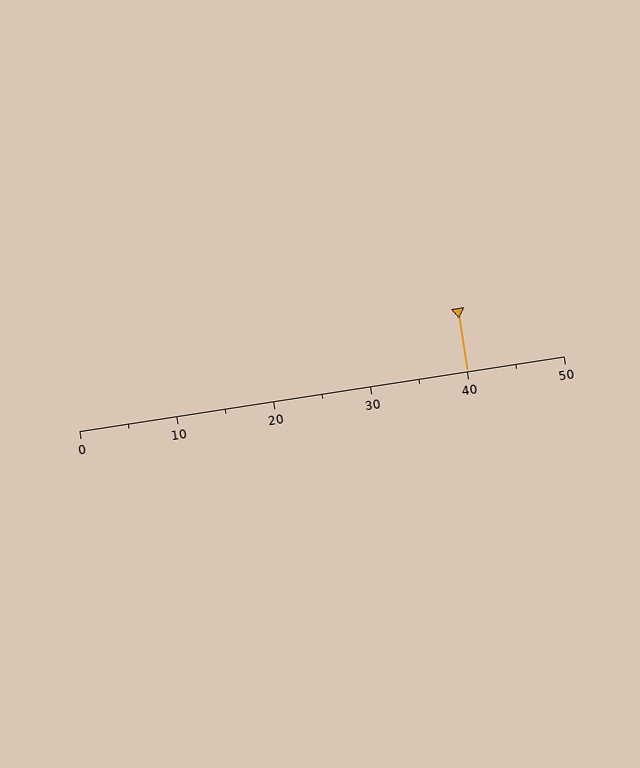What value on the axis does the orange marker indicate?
The marker indicates approximately 40.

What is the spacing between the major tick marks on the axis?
The major ticks are spaced 10 apart.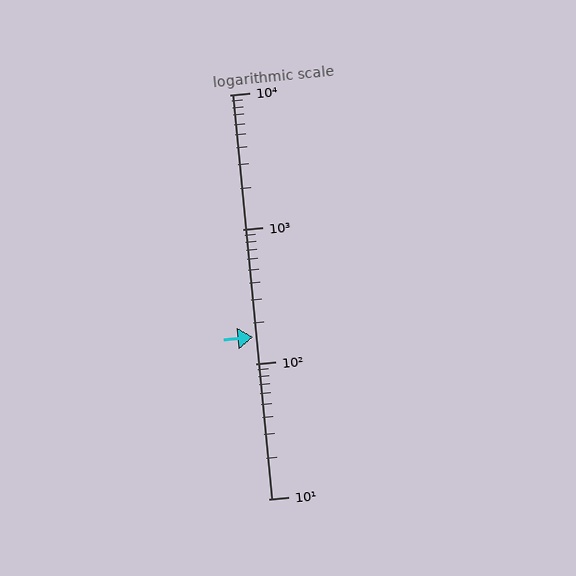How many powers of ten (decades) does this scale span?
The scale spans 3 decades, from 10 to 10000.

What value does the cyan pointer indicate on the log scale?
The pointer indicates approximately 160.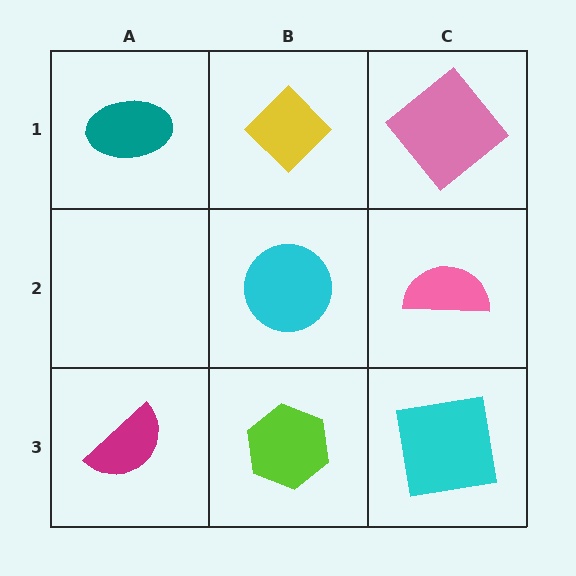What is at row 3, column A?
A magenta semicircle.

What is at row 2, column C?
A pink semicircle.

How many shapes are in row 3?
3 shapes.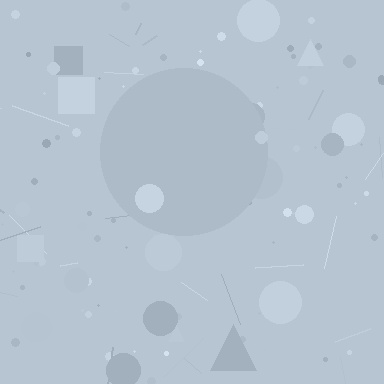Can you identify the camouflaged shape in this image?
The camouflaged shape is a circle.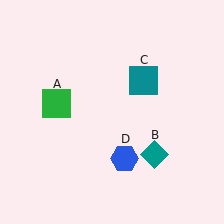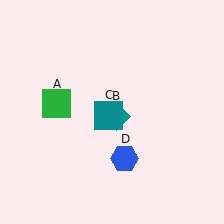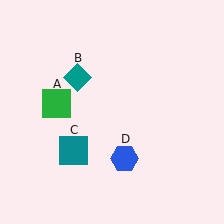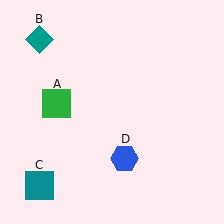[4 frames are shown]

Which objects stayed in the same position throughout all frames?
Green square (object A) and blue hexagon (object D) remained stationary.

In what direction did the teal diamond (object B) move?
The teal diamond (object B) moved up and to the left.